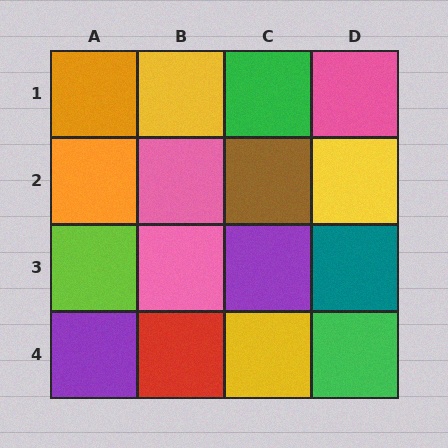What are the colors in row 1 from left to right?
Orange, yellow, green, pink.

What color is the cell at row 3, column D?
Teal.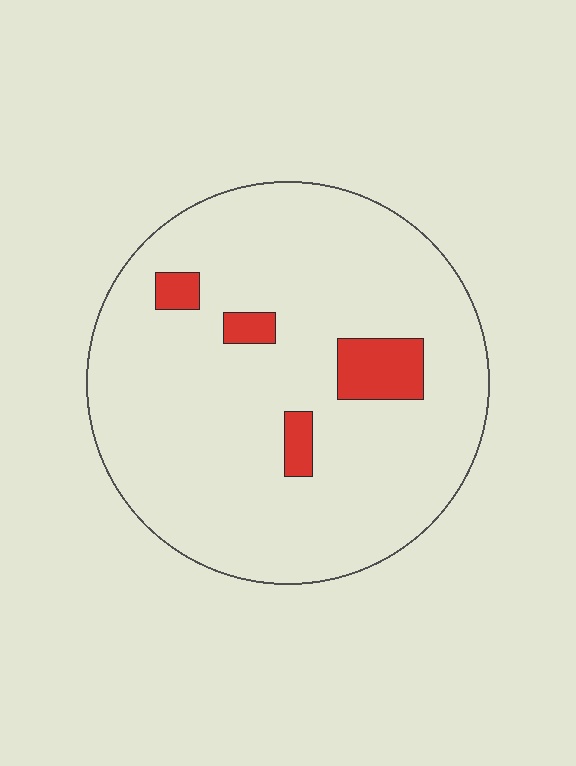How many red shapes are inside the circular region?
4.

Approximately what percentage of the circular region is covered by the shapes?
Approximately 10%.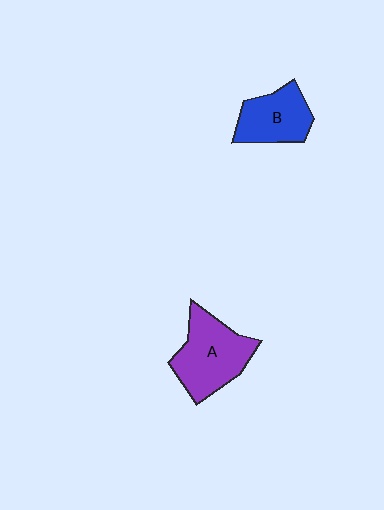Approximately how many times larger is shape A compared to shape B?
Approximately 1.4 times.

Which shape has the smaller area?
Shape B (blue).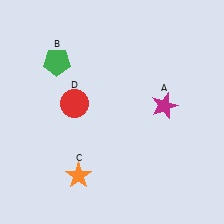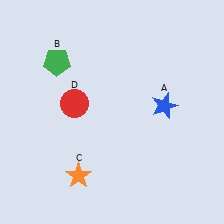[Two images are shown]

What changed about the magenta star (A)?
In Image 1, A is magenta. In Image 2, it changed to blue.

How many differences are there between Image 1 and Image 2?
There is 1 difference between the two images.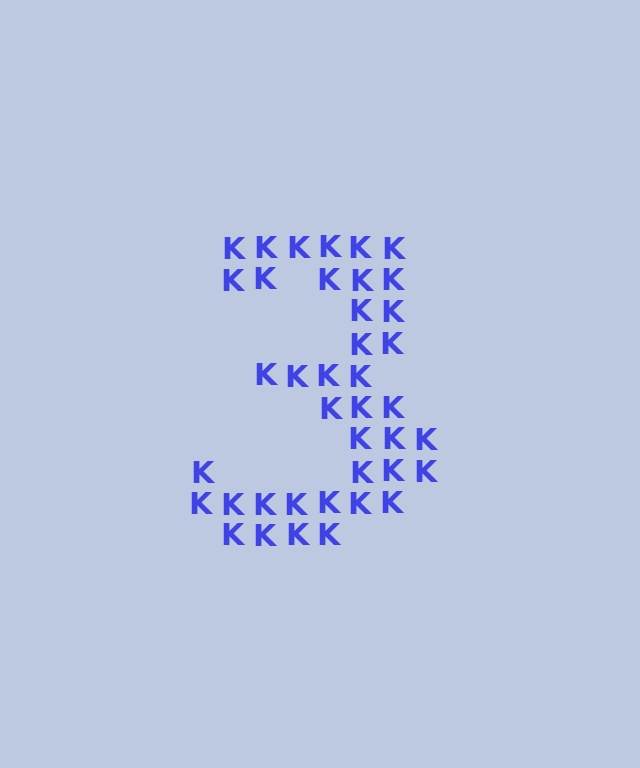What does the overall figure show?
The overall figure shows the digit 3.